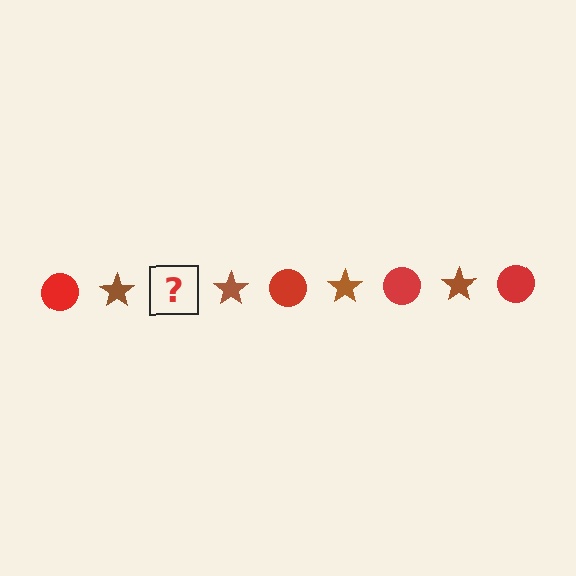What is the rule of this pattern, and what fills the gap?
The rule is that the pattern alternates between red circle and brown star. The gap should be filled with a red circle.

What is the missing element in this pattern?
The missing element is a red circle.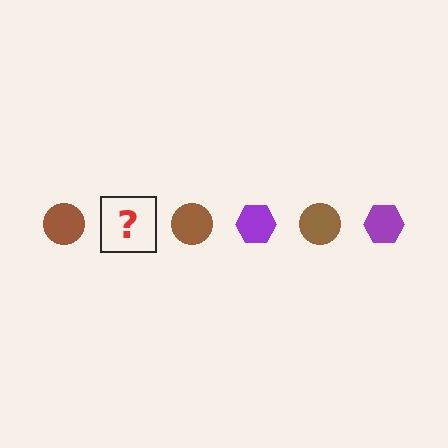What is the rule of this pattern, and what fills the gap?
The rule is that the pattern alternates between brown circle and purple hexagon. The gap should be filled with a purple hexagon.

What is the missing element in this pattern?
The missing element is a purple hexagon.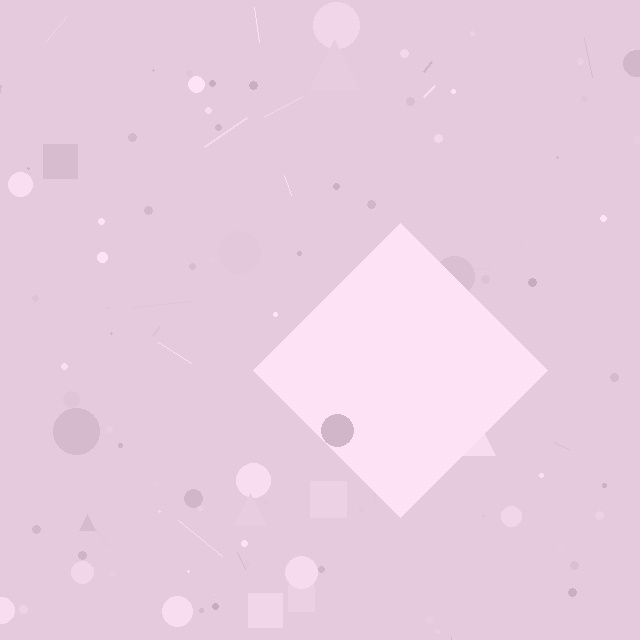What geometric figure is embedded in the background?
A diamond is embedded in the background.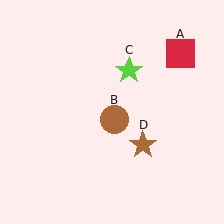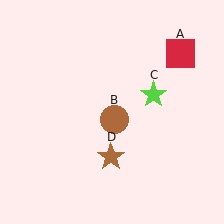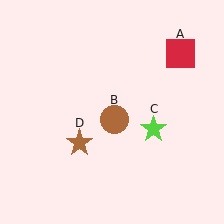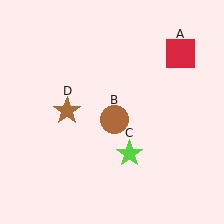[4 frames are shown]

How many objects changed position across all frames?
2 objects changed position: lime star (object C), brown star (object D).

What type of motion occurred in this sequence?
The lime star (object C), brown star (object D) rotated clockwise around the center of the scene.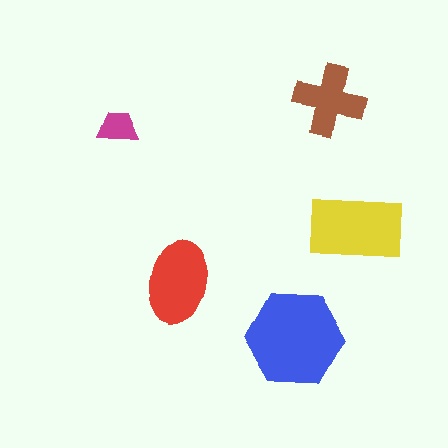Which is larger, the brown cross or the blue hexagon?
The blue hexagon.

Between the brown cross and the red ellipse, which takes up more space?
The red ellipse.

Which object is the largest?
The blue hexagon.